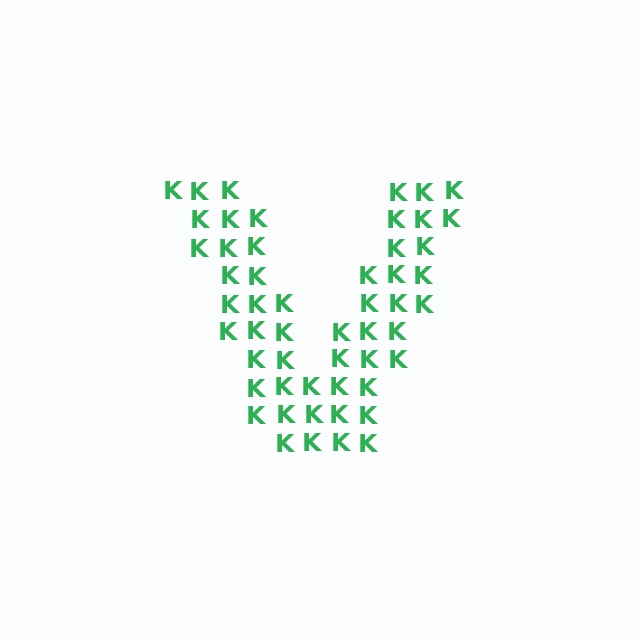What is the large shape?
The large shape is the letter V.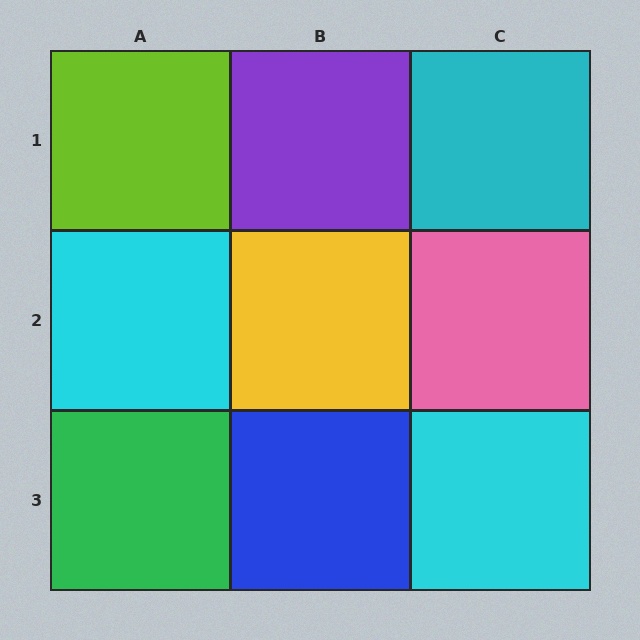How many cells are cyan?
3 cells are cyan.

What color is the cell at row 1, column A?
Lime.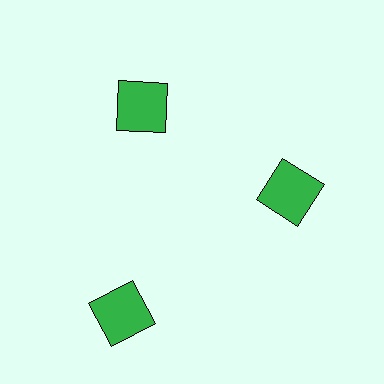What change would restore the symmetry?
The symmetry would be restored by moving it inward, back onto the ring so that all 3 squares sit at equal angles and equal distance from the center.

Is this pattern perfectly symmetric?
No. The 3 green squares are arranged in a ring, but one element near the 7 o'clock position is pushed outward from the center, breaking the 3-fold rotational symmetry.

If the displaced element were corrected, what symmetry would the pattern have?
It would have 3-fold rotational symmetry — the pattern would map onto itself every 120 degrees.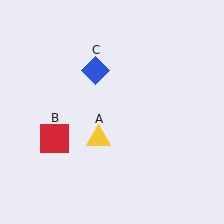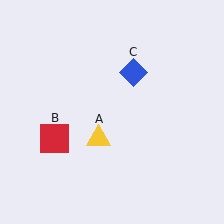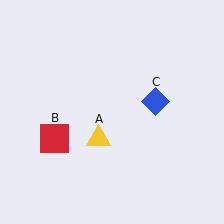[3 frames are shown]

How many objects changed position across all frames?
1 object changed position: blue diamond (object C).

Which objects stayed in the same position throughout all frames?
Yellow triangle (object A) and red square (object B) remained stationary.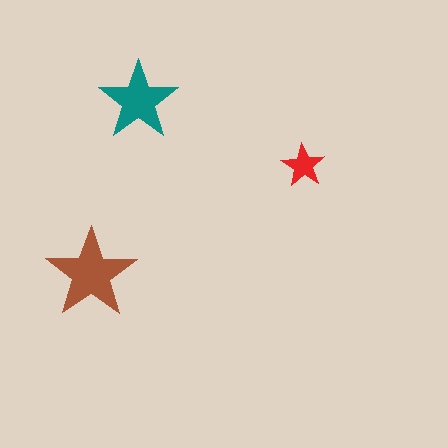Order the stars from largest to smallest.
the brown one, the teal one, the red one.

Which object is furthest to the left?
The brown star is leftmost.